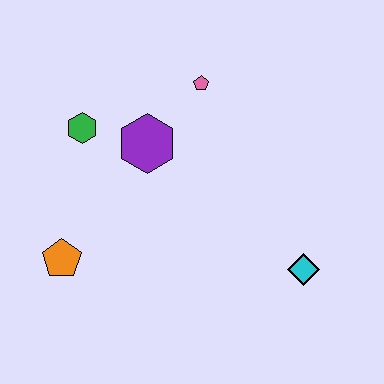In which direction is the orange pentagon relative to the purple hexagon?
The orange pentagon is below the purple hexagon.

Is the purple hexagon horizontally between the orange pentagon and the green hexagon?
No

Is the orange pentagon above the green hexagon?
No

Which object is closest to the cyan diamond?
The purple hexagon is closest to the cyan diamond.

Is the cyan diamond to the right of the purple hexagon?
Yes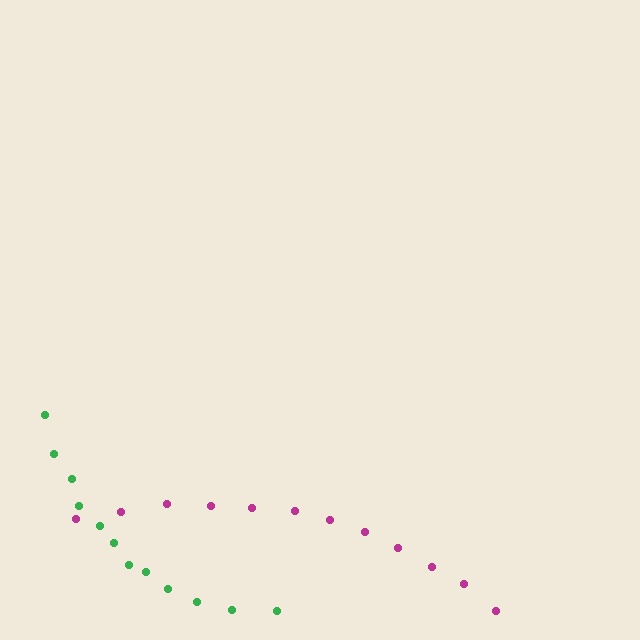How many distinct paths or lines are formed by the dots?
There are 2 distinct paths.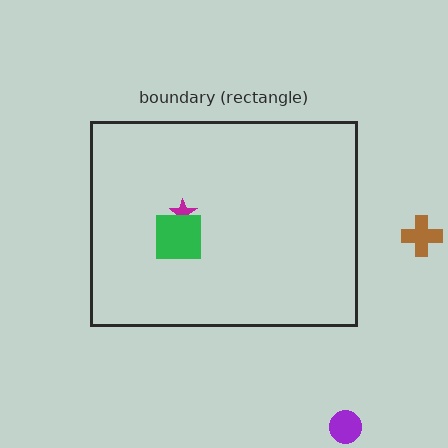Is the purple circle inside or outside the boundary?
Outside.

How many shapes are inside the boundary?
2 inside, 2 outside.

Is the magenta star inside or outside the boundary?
Inside.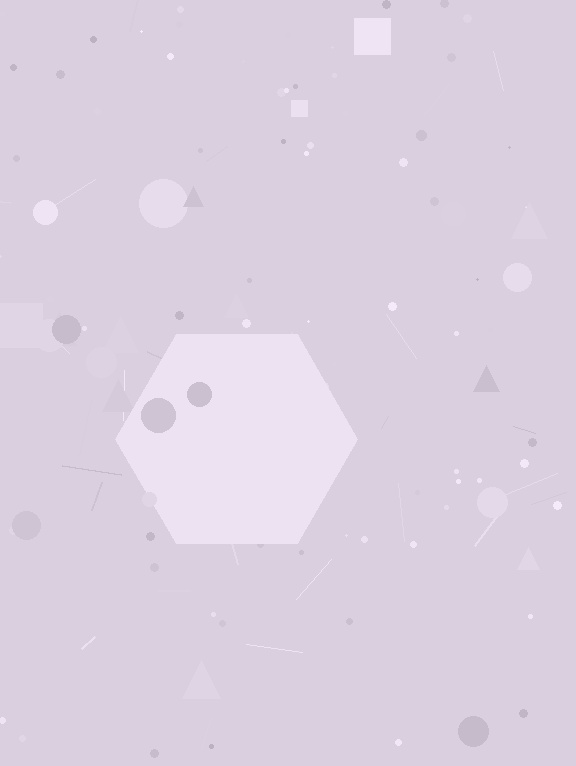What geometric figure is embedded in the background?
A hexagon is embedded in the background.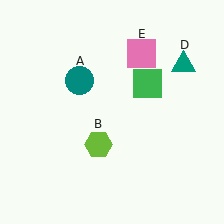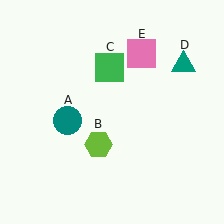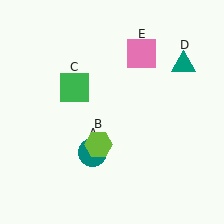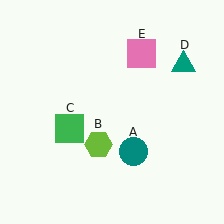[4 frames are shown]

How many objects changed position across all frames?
2 objects changed position: teal circle (object A), green square (object C).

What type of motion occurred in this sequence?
The teal circle (object A), green square (object C) rotated counterclockwise around the center of the scene.